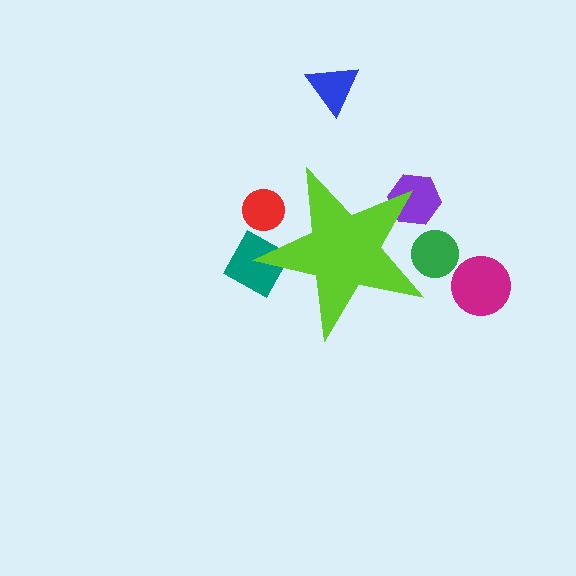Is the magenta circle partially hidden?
No, the magenta circle is fully visible.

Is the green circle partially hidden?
Yes, the green circle is partially hidden behind the lime star.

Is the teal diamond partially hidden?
Yes, the teal diamond is partially hidden behind the lime star.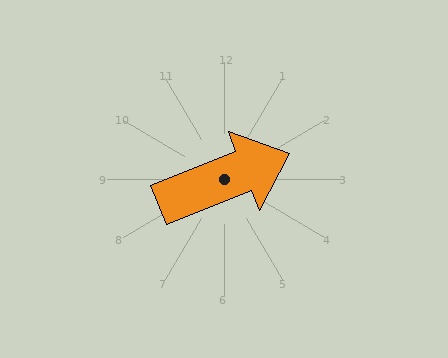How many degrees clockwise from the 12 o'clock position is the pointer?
Approximately 68 degrees.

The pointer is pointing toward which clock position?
Roughly 2 o'clock.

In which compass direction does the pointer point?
East.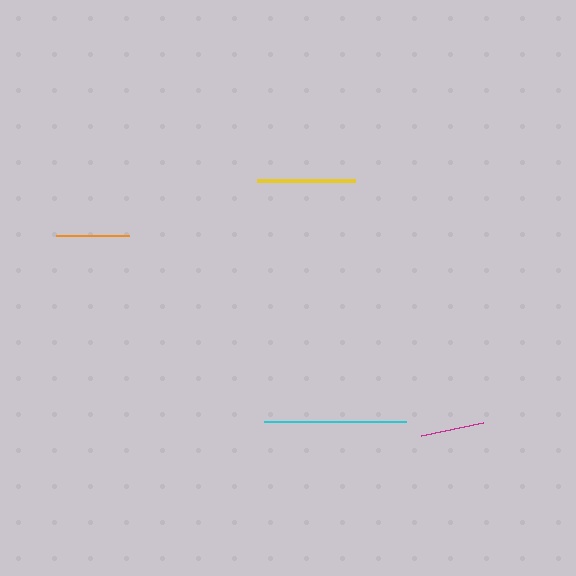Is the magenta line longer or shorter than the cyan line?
The cyan line is longer than the magenta line.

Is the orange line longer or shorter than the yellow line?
The yellow line is longer than the orange line.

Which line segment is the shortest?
The magenta line is the shortest at approximately 64 pixels.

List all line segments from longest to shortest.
From longest to shortest: cyan, yellow, orange, magenta.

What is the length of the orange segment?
The orange segment is approximately 72 pixels long.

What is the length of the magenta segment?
The magenta segment is approximately 64 pixels long.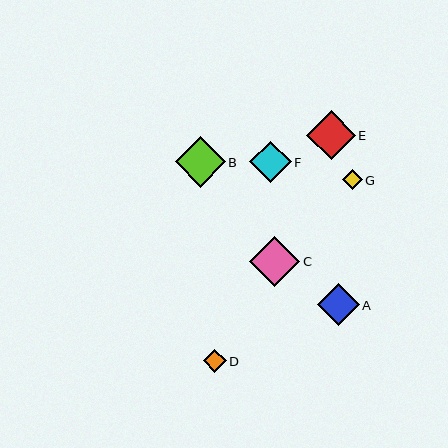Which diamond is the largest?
Diamond B is the largest with a size of approximately 50 pixels.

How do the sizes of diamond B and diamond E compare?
Diamond B and diamond E are approximately the same size.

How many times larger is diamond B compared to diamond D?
Diamond B is approximately 2.2 times the size of diamond D.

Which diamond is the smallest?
Diamond G is the smallest with a size of approximately 20 pixels.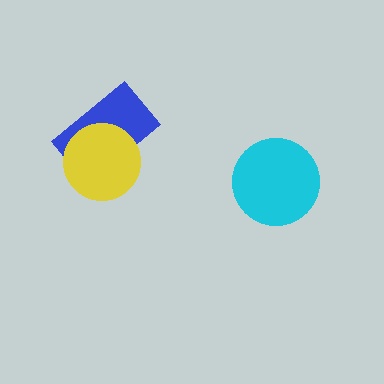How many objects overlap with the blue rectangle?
1 object overlaps with the blue rectangle.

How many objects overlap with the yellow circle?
1 object overlaps with the yellow circle.